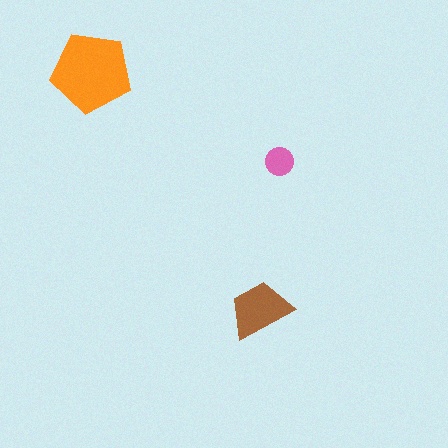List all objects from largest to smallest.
The orange pentagon, the brown trapezoid, the pink circle.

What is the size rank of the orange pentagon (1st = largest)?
1st.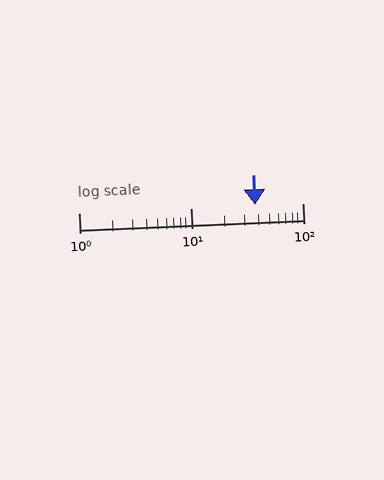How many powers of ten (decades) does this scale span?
The scale spans 2 decades, from 1 to 100.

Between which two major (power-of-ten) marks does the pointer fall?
The pointer is between 10 and 100.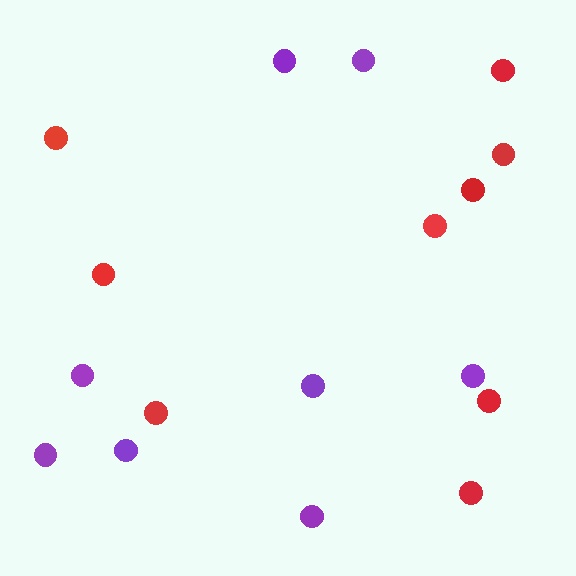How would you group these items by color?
There are 2 groups: one group of red circles (9) and one group of purple circles (8).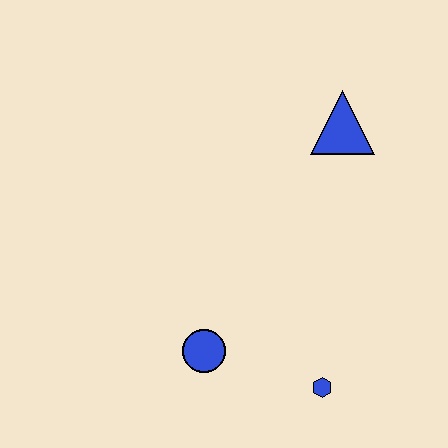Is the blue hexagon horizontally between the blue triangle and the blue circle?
Yes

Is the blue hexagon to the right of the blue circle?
Yes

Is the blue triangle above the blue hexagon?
Yes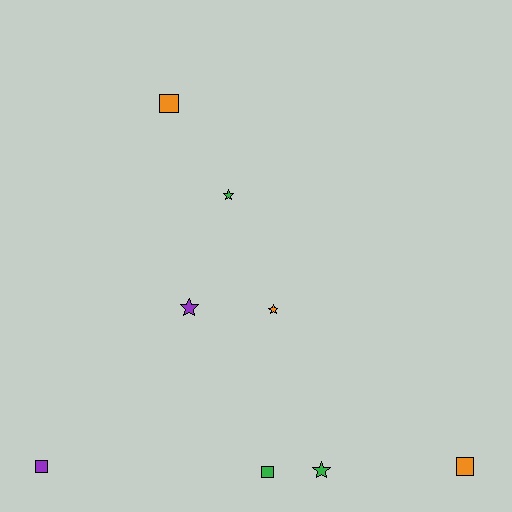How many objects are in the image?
There are 8 objects.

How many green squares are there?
There is 1 green square.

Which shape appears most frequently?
Star, with 4 objects.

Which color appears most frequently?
Orange, with 3 objects.